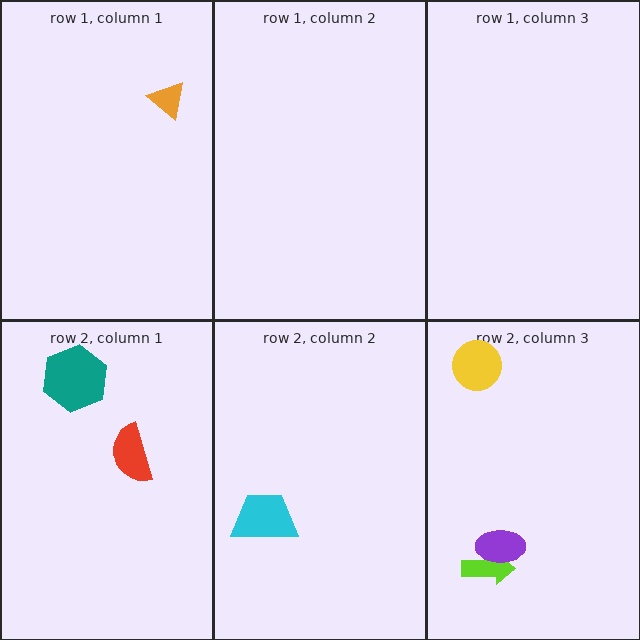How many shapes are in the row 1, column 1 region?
1.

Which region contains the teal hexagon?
The row 2, column 1 region.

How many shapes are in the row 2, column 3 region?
3.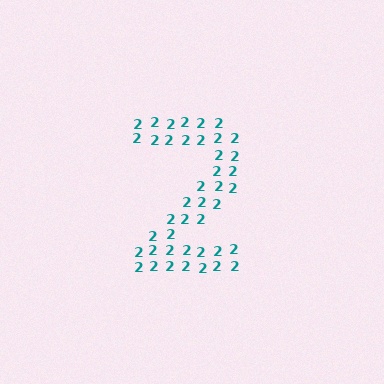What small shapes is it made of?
It is made of small digit 2's.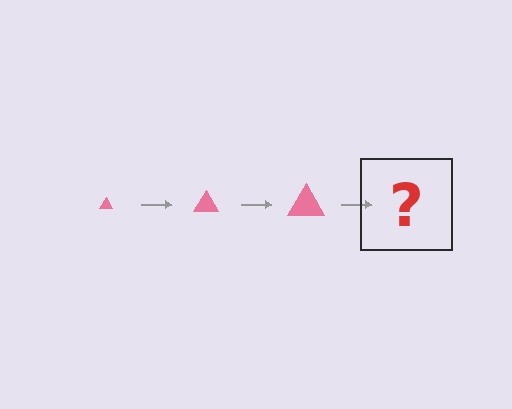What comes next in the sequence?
The next element should be a pink triangle, larger than the previous one.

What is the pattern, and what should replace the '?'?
The pattern is that the triangle gets progressively larger each step. The '?' should be a pink triangle, larger than the previous one.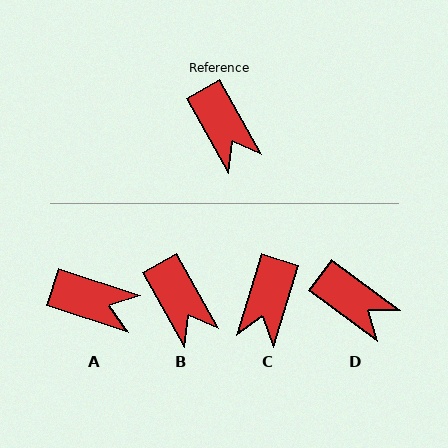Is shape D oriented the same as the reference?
No, it is off by about 24 degrees.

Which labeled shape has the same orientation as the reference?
B.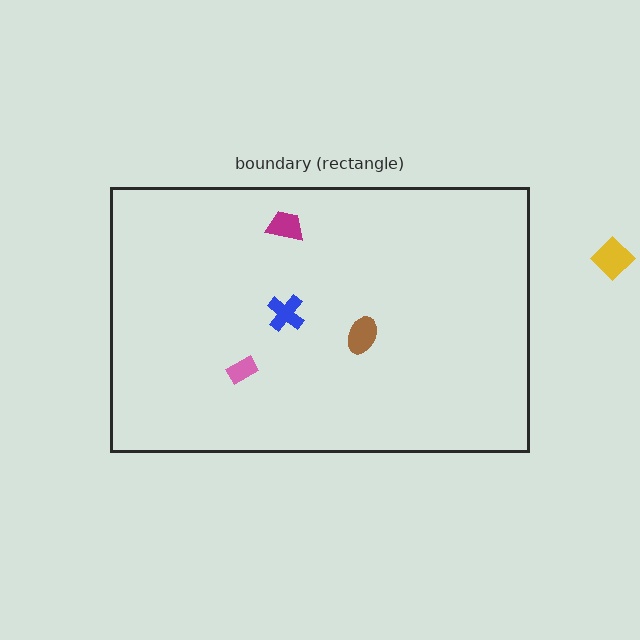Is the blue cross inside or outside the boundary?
Inside.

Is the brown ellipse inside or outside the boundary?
Inside.